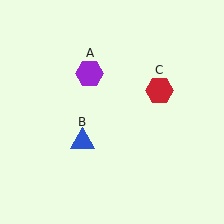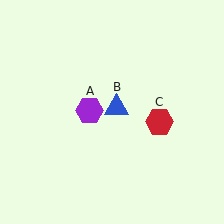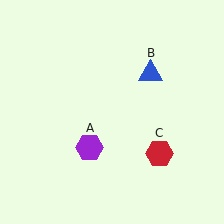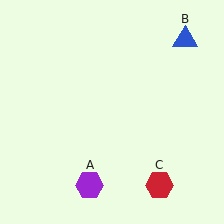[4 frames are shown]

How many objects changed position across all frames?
3 objects changed position: purple hexagon (object A), blue triangle (object B), red hexagon (object C).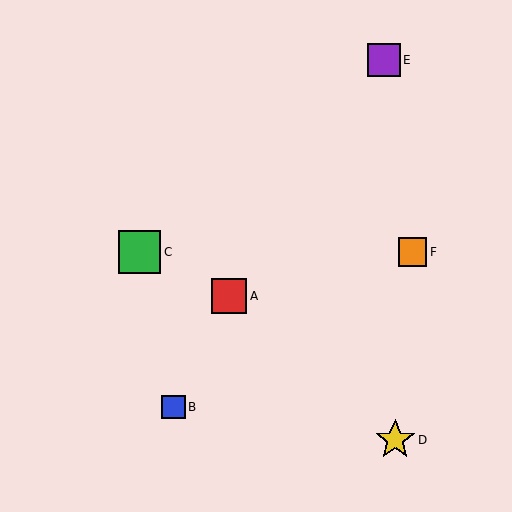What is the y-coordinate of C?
Object C is at y≈252.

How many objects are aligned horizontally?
2 objects (C, F) are aligned horizontally.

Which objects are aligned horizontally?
Objects C, F are aligned horizontally.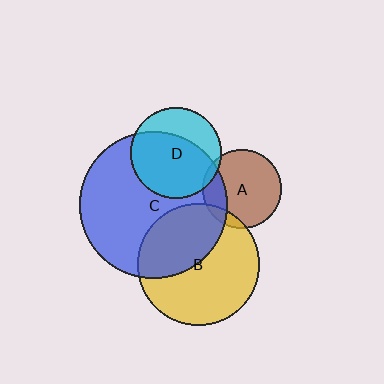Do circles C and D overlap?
Yes.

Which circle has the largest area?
Circle C (blue).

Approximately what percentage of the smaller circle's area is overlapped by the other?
Approximately 65%.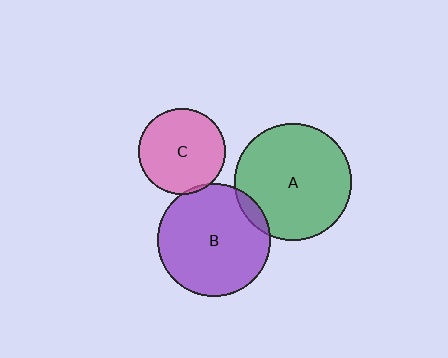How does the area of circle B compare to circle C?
Approximately 1.7 times.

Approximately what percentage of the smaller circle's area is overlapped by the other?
Approximately 5%.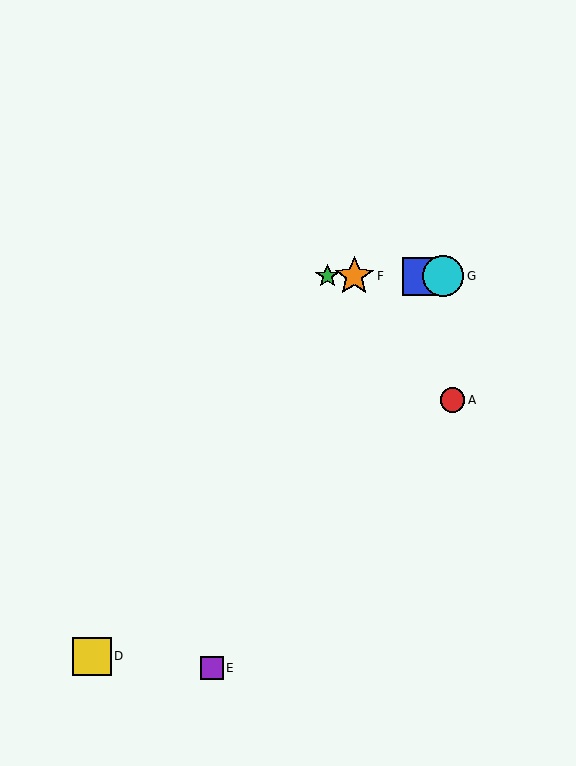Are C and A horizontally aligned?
No, C is at y≈276 and A is at y≈400.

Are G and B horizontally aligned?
Yes, both are at y≈276.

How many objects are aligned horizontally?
4 objects (B, C, F, G) are aligned horizontally.